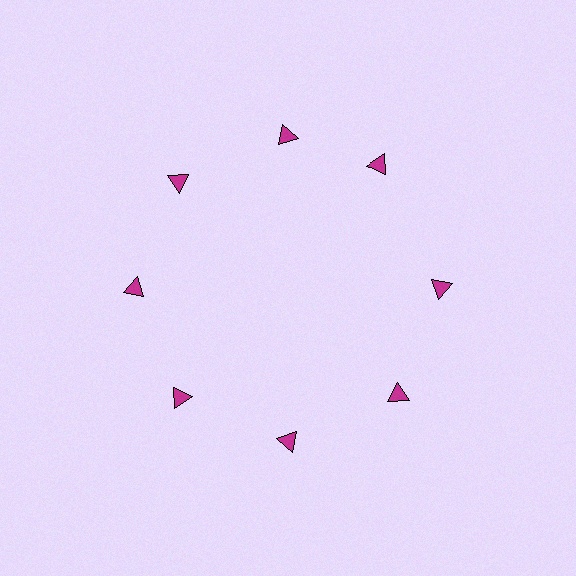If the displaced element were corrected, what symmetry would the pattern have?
It would have 8-fold rotational symmetry — the pattern would map onto itself every 45 degrees.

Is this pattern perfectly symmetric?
No. The 8 magenta triangles are arranged in a ring, but one element near the 2 o'clock position is rotated out of alignment along the ring, breaking the 8-fold rotational symmetry.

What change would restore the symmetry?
The symmetry would be restored by rotating it back into even spacing with its neighbors so that all 8 triangles sit at equal angles and equal distance from the center.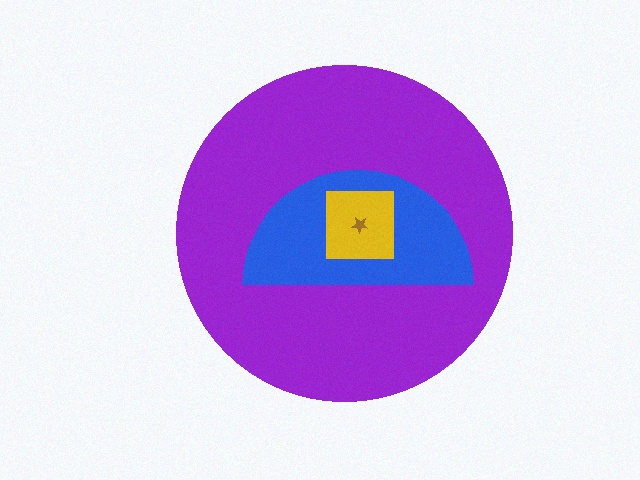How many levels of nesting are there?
4.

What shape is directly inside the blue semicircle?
The yellow square.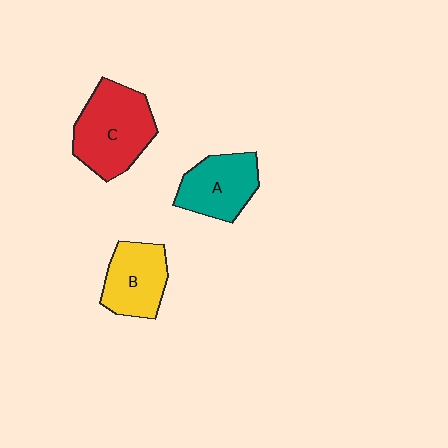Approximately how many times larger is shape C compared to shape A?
Approximately 1.4 times.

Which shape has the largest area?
Shape C (red).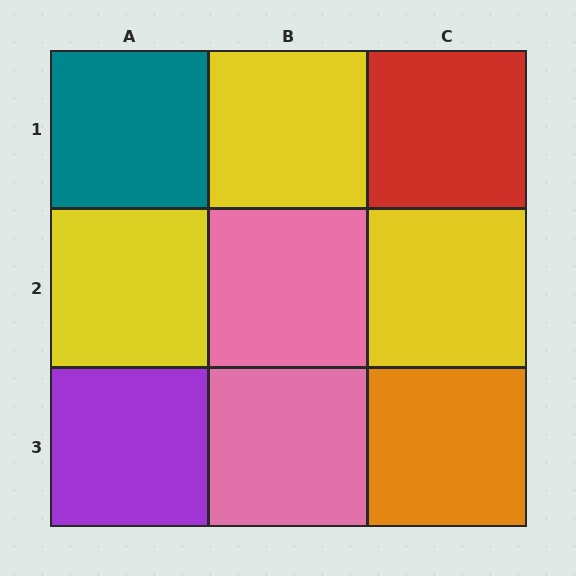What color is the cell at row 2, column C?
Yellow.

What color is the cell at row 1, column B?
Yellow.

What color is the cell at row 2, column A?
Yellow.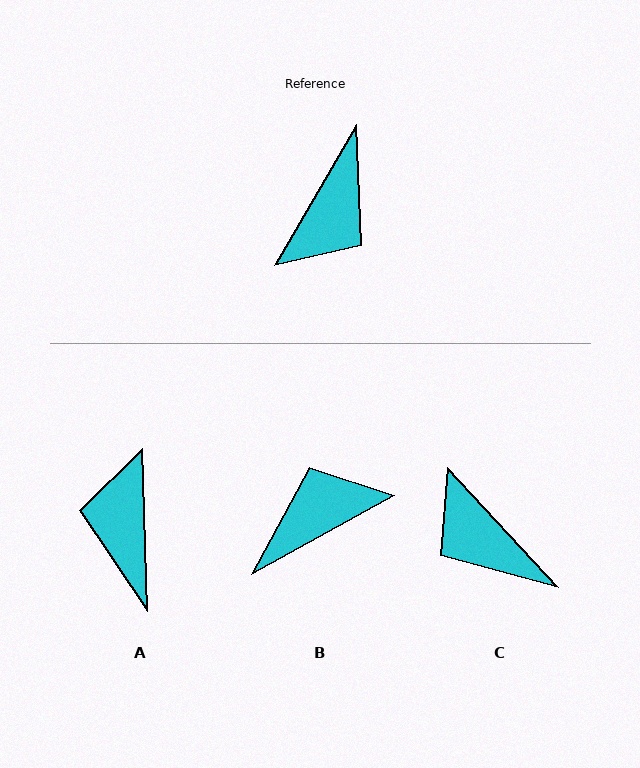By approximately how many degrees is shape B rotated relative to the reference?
Approximately 149 degrees counter-clockwise.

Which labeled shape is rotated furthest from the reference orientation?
B, about 149 degrees away.